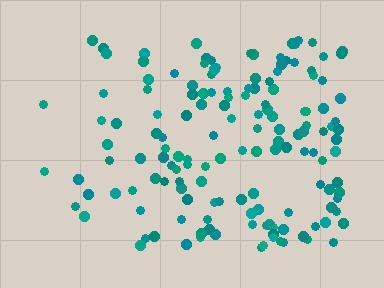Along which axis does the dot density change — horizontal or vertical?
Horizontal.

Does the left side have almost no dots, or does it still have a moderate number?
Still a moderate number, just noticeably fewer than the right.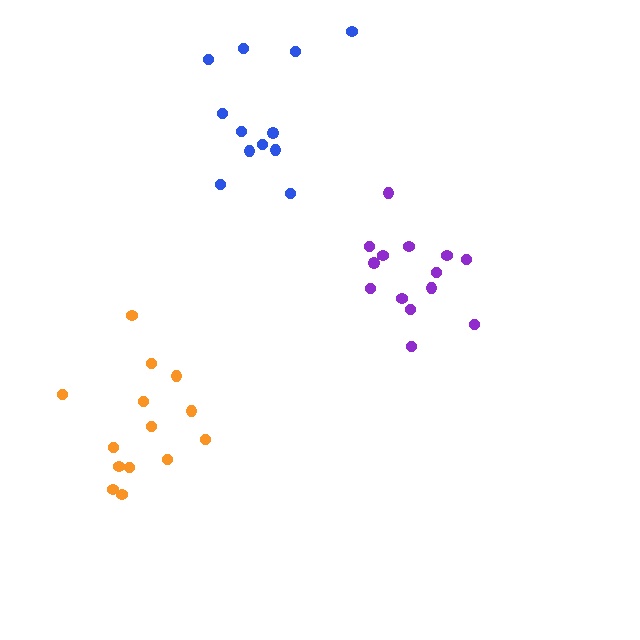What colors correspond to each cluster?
The clusters are colored: orange, blue, purple.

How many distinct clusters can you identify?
There are 3 distinct clusters.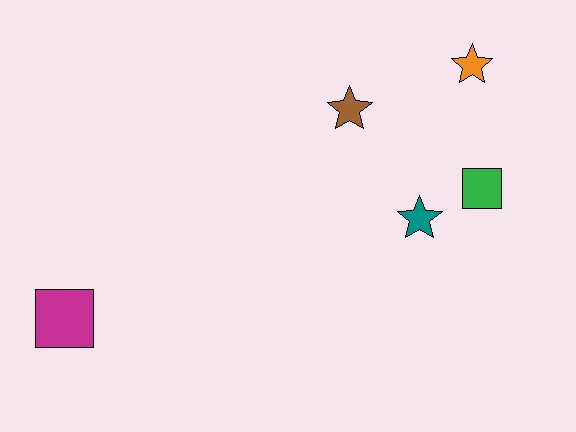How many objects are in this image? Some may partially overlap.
There are 5 objects.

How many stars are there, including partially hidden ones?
There are 3 stars.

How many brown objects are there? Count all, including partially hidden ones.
There is 1 brown object.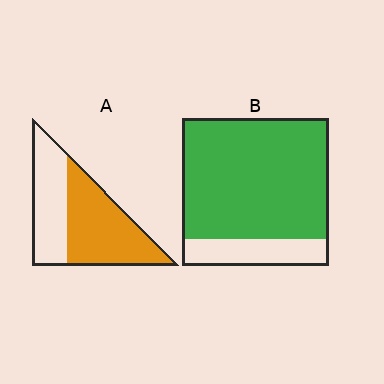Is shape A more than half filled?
Yes.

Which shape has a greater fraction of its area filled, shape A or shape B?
Shape B.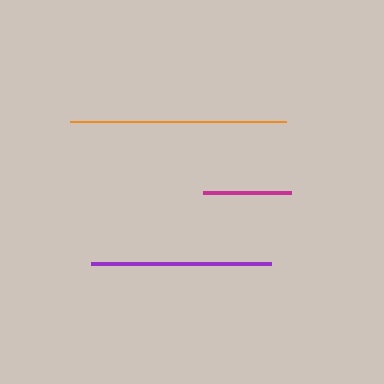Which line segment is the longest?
The orange line is the longest at approximately 216 pixels.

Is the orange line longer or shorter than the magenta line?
The orange line is longer than the magenta line.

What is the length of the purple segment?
The purple segment is approximately 180 pixels long.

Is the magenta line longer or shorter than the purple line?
The purple line is longer than the magenta line.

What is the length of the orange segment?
The orange segment is approximately 216 pixels long.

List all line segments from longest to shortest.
From longest to shortest: orange, purple, magenta.